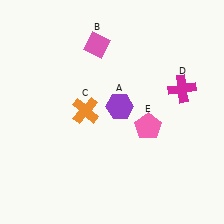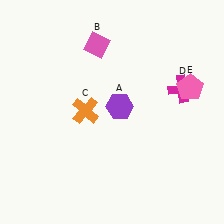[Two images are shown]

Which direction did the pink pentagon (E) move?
The pink pentagon (E) moved right.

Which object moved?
The pink pentagon (E) moved right.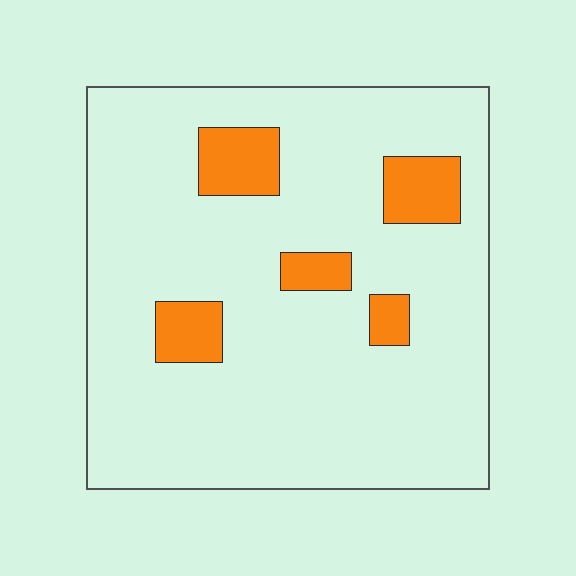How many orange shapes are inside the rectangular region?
5.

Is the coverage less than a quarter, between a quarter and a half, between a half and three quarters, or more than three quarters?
Less than a quarter.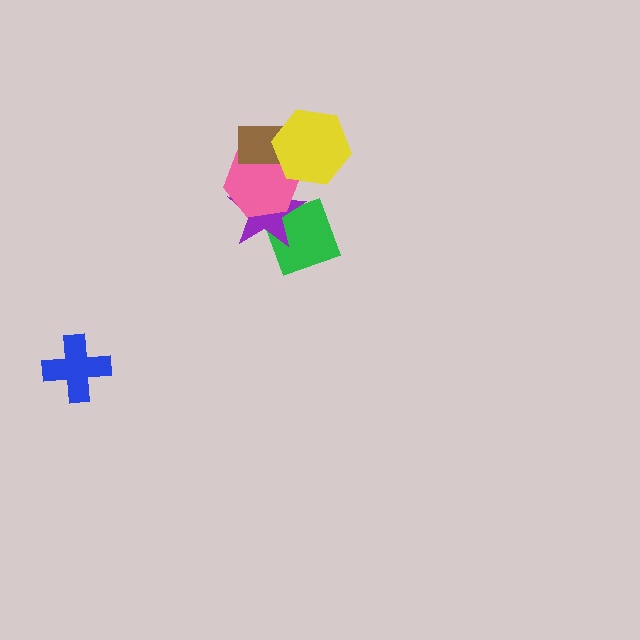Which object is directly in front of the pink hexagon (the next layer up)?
The brown rectangle is directly in front of the pink hexagon.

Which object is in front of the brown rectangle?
The yellow hexagon is in front of the brown rectangle.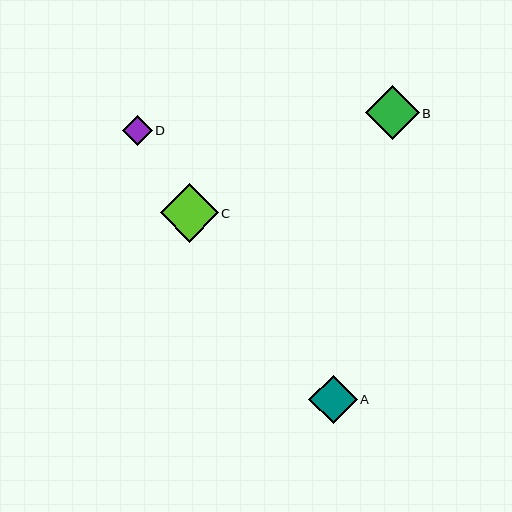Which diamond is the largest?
Diamond C is the largest with a size of approximately 58 pixels.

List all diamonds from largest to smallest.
From largest to smallest: C, B, A, D.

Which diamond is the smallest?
Diamond D is the smallest with a size of approximately 30 pixels.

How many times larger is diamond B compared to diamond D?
Diamond B is approximately 1.8 times the size of diamond D.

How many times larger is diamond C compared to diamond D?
Diamond C is approximately 1.9 times the size of diamond D.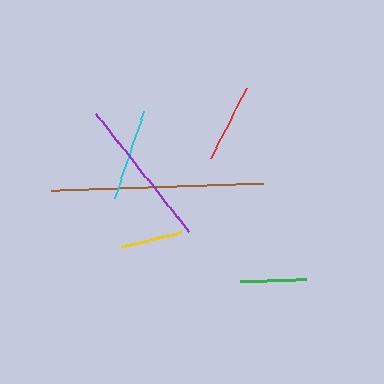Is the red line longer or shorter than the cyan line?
The cyan line is longer than the red line.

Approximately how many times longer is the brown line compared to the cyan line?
The brown line is approximately 2.3 times the length of the cyan line.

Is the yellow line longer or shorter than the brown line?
The brown line is longer than the yellow line.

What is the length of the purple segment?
The purple segment is approximately 150 pixels long.